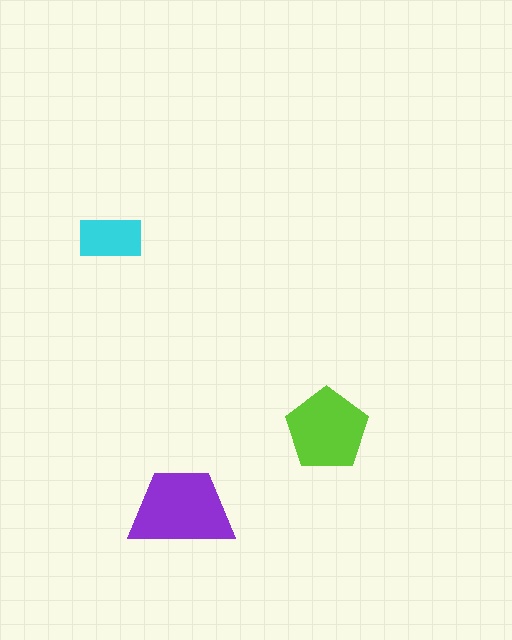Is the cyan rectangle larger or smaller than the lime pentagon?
Smaller.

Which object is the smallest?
The cyan rectangle.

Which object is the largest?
The purple trapezoid.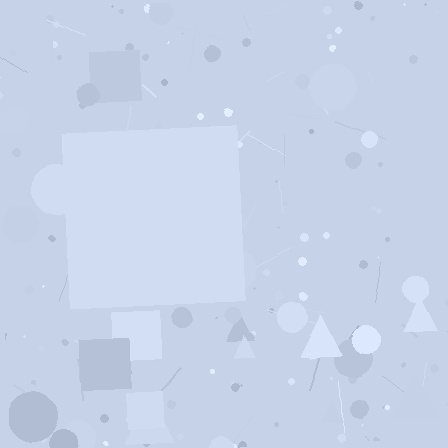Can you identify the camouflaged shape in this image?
The camouflaged shape is a square.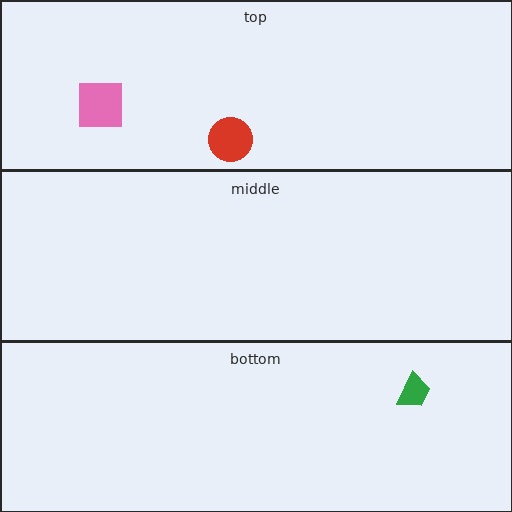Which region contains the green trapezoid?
The bottom region.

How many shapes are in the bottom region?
1.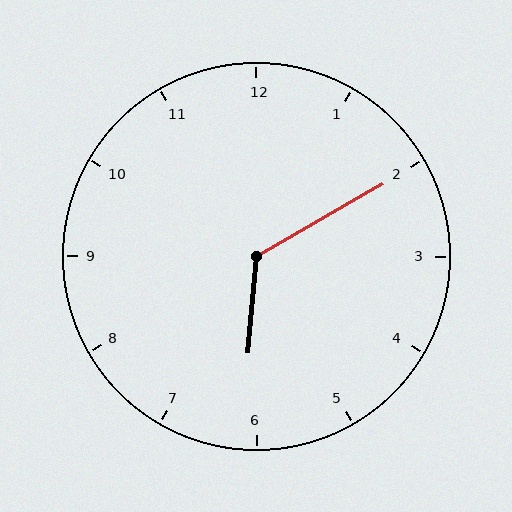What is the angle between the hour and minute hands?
Approximately 125 degrees.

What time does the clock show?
6:10.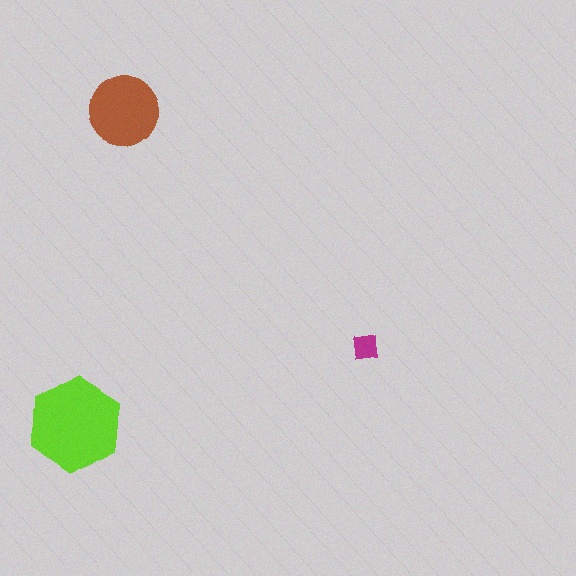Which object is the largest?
The lime hexagon.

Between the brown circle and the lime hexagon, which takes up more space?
The lime hexagon.